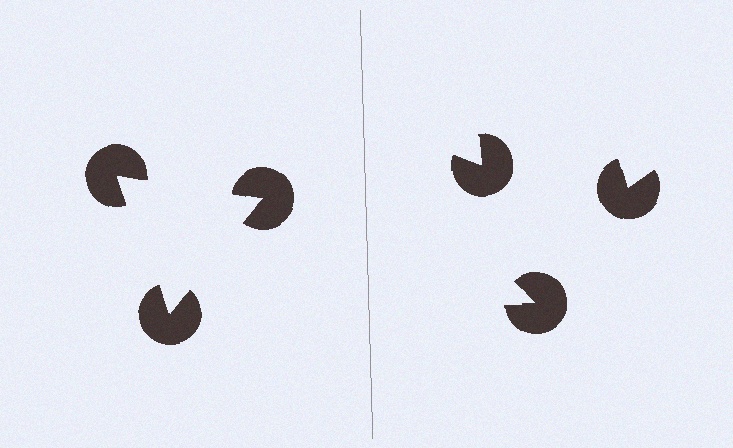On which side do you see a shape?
An illusory triangle appears on the left side. On the right side the wedge cuts are rotated, so no coherent shape forms.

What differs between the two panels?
The pac-man discs are positioned identically on both sides; only the wedge orientations differ. On the left they align to a triangle; on the right they are misaligned.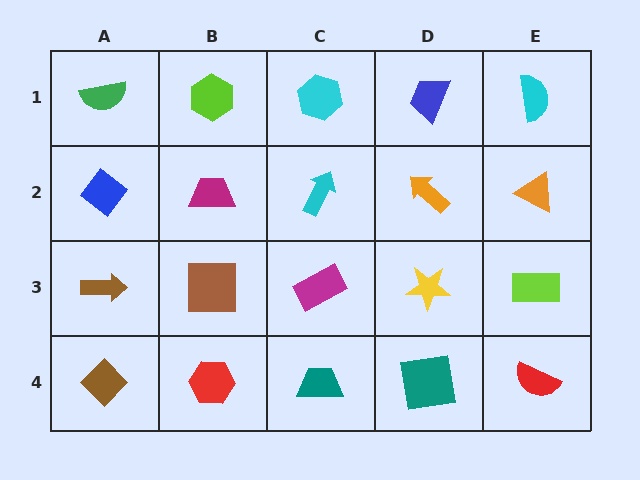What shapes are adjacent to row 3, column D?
An orange arrow (row 2, column D), a teal square (row 4, column D), a magenta rectangle (row 3, column C), a lime rectangle (row 3, column E).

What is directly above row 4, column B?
A brown square.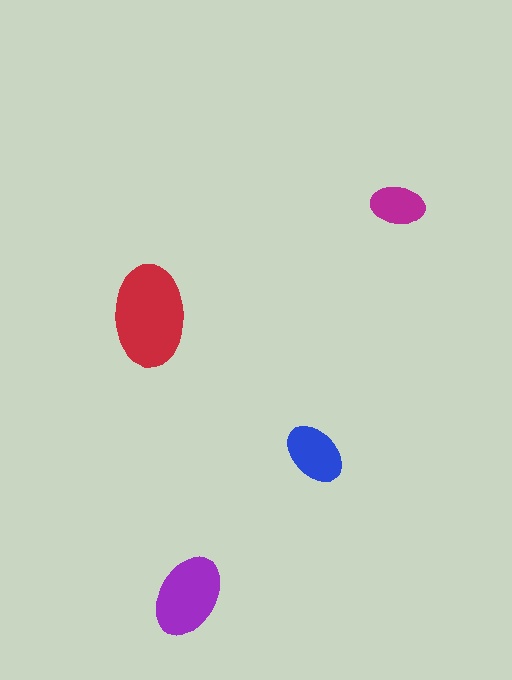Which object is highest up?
The magenta ellipse is topmost.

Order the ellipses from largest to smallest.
the red one, the purple one, the blue one, the magenta one.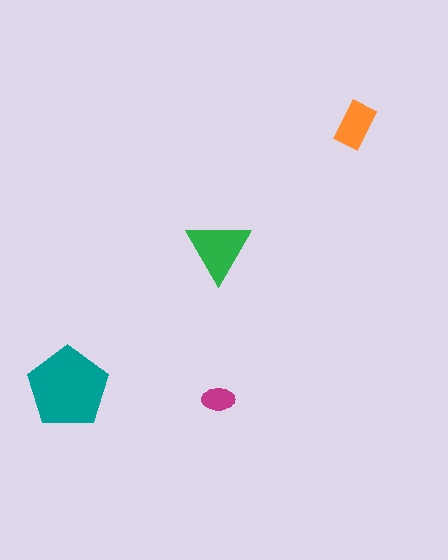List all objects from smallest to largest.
The magenta ellipse, the orange rectangle, the green triangle, the teal pentagon.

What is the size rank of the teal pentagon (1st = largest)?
1st.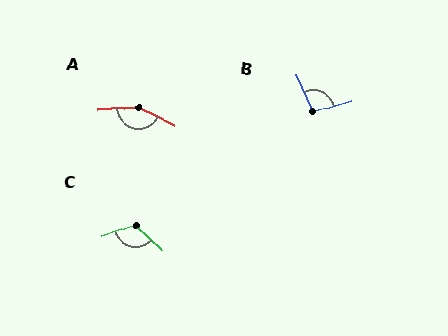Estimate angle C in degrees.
Approximately 116 degrees.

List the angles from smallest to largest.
B (98°), C (116°), A (149°).